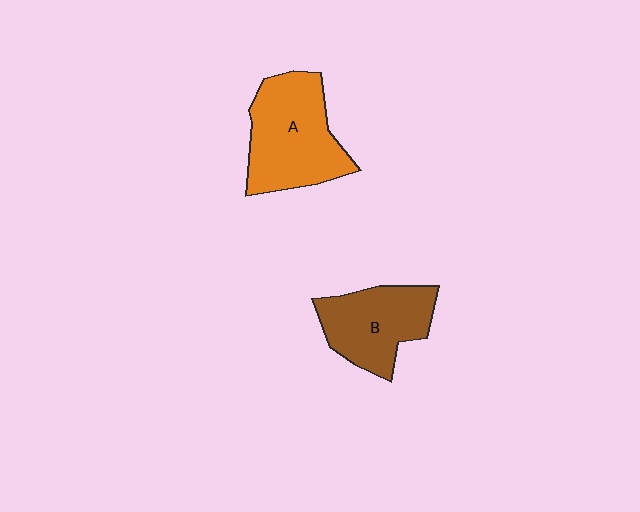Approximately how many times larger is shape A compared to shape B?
Approximately 1.3 times.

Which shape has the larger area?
Shape A (orange).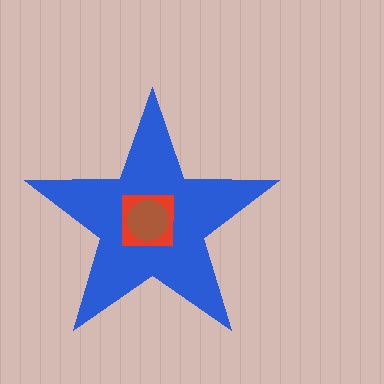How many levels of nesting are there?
3.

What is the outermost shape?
The blue star.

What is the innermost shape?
The brown circle.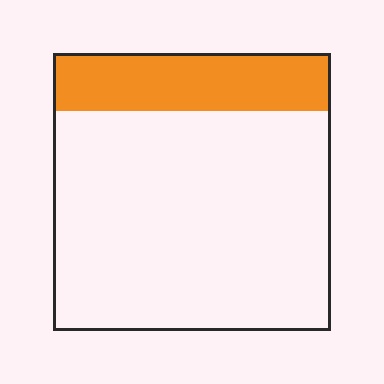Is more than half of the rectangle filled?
No.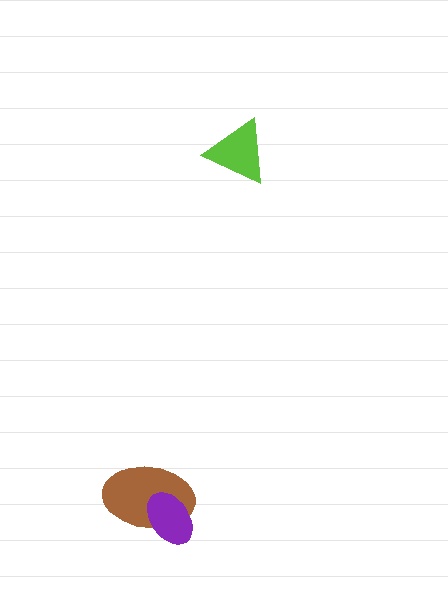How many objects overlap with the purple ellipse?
1 object overlaps with the purple ellipse.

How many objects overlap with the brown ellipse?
1 object overlaps with the brown ellipse.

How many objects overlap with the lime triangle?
0 objects overlap with the lime triangle.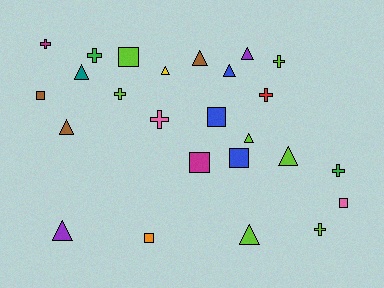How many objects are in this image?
There are 25 objects.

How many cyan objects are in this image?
There are no cyan objects.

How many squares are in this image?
There are 7 squares.